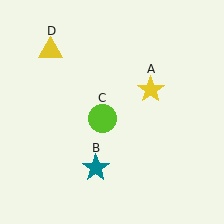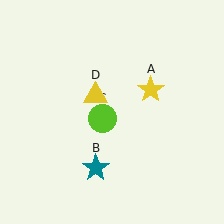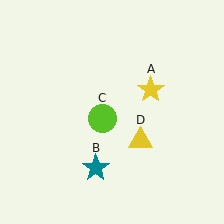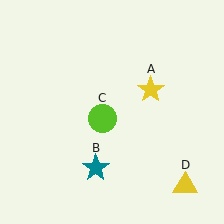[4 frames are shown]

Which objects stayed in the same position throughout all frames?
Yellow star (object A) and teal star (object B) and lime circle (object C) remained stationary.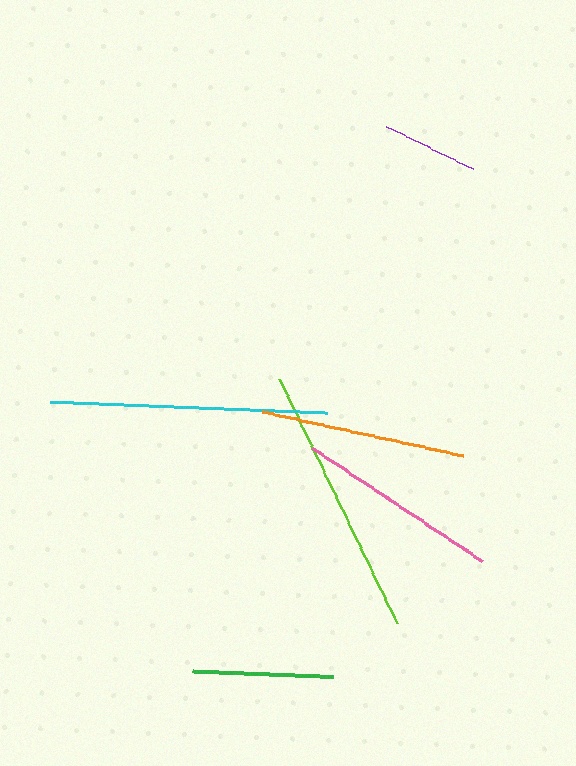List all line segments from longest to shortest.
From longest to shortest: cyan, lime, orange, pink, green, purple.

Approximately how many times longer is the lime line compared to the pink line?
The lime line is approximately 1.3 times the length of the pink line.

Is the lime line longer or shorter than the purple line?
The lime line is longer than the purple line.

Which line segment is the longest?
The cyan line is the longest at approximately 277 pixels.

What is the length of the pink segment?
The pink segment is approximately 204 pixels long.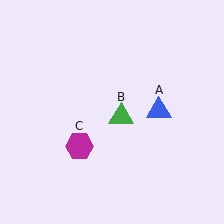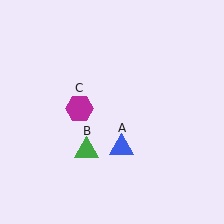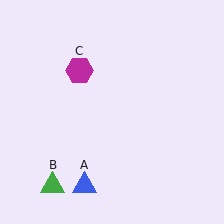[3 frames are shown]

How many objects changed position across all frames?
3 objects changed position: blue triangle (object A), green triangle (object B), magenta hexagon (object C).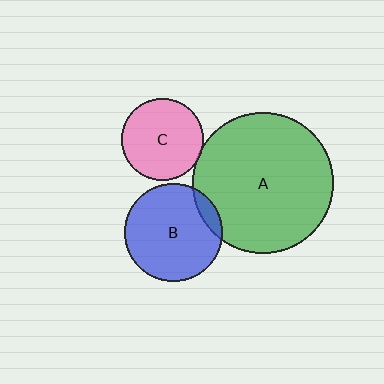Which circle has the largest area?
Circle A (green).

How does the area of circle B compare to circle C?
Approximately 1.4 times.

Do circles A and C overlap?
Yes.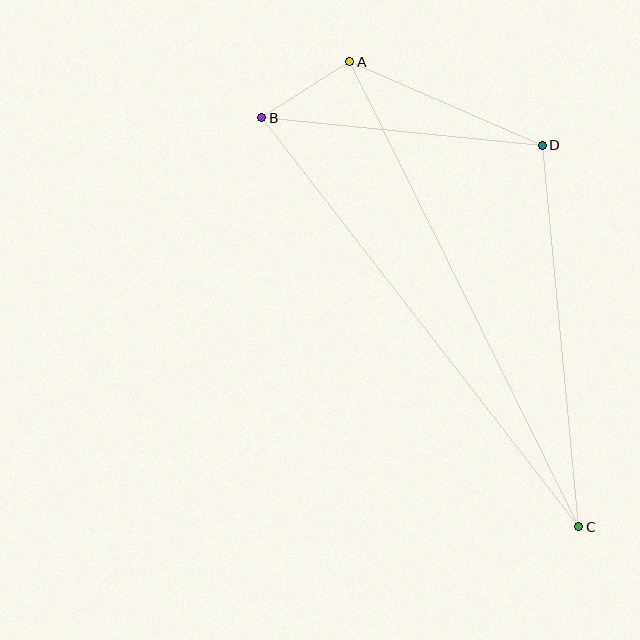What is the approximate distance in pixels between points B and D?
The distance between B and D is approximately 282 pixels.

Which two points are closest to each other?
Points A and B are closest to each other.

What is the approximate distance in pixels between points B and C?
The distance between B and C is approximately 518 pixels.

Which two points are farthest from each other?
Points A and C are farthest from each other.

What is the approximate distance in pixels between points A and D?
The distance between A and D is approximately 210 pixels.